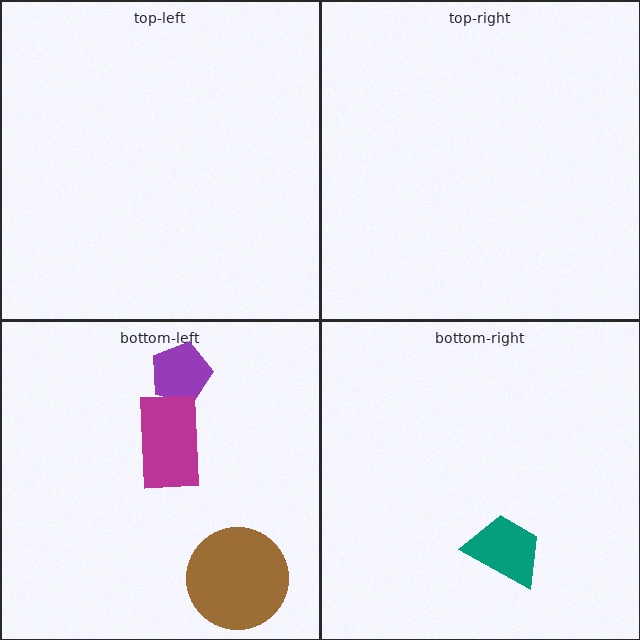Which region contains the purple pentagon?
The bottom-left region.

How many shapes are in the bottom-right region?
1.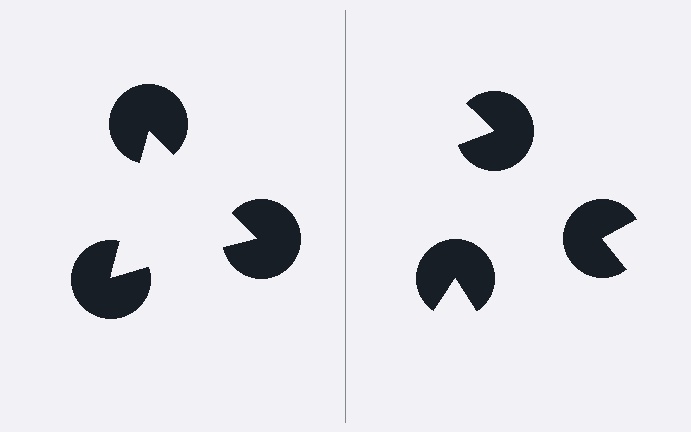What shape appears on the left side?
An illusory triangle.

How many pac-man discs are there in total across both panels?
6 — 3 on each side.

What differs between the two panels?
The pac-man discs are positioned identically on both sides; only the wedge orientations differ. On the left they align to a triangle; on the right they are misaligned.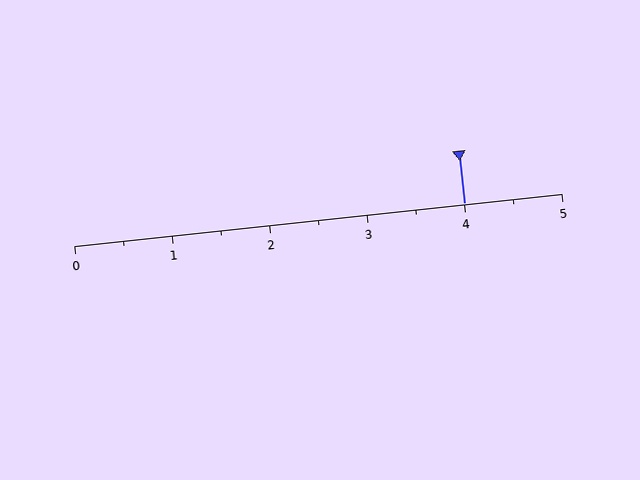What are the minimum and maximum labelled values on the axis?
The axis runs from 0 to 5.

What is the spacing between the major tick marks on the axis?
The major ticks are spaced 1 apart.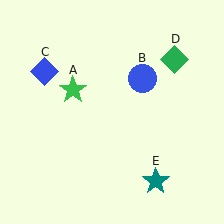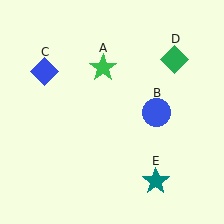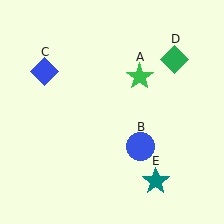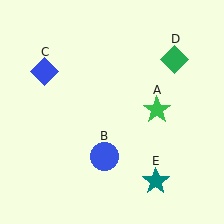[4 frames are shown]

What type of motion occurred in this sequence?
The green star (object A), blue circle (object B) rotated clockwise around the center of the scene.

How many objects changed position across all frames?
2 objects changed position: green star (object A), blue circle (object B).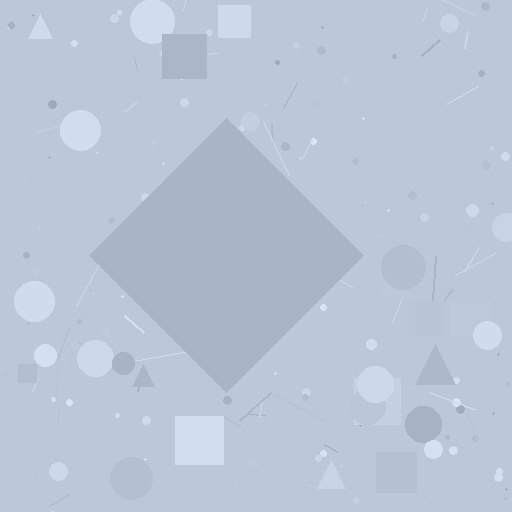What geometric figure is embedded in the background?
A diamond is embedded in the background.